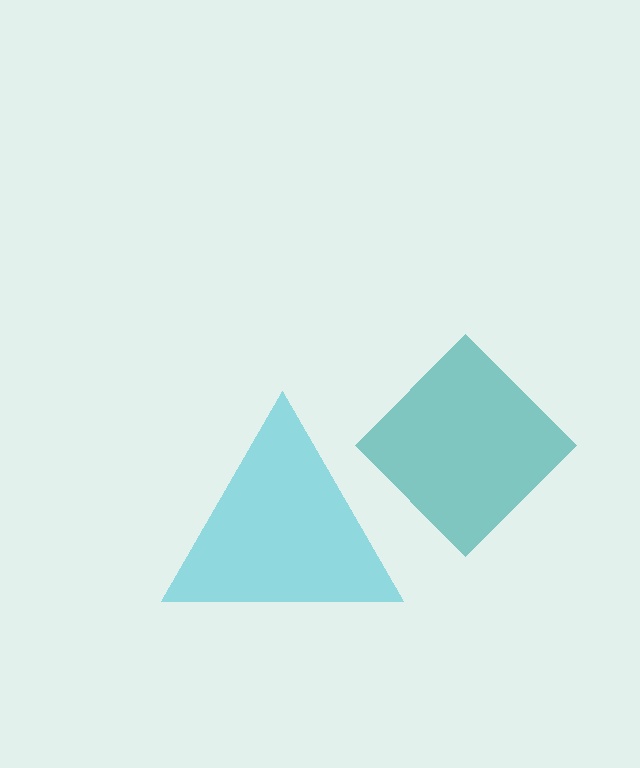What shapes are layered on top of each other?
The layered shapes are: a teal diamond, a cyan triangle.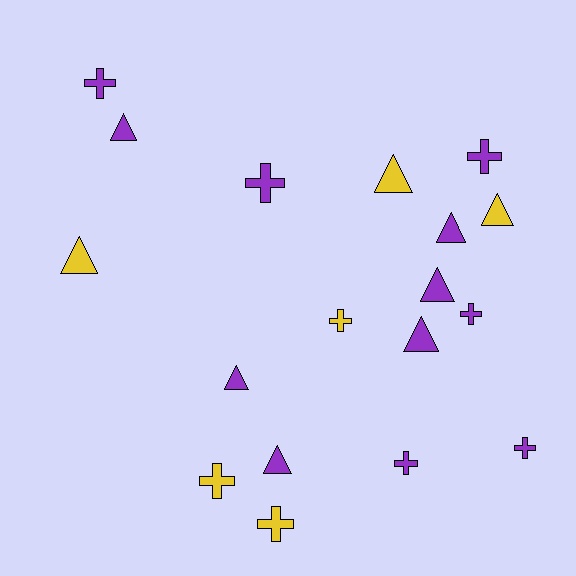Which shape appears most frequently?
Cross, with 9 objects.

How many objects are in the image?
There are 18 objects.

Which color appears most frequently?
Purple, with 12 objects.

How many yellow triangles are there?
There are 3 yellow triangles.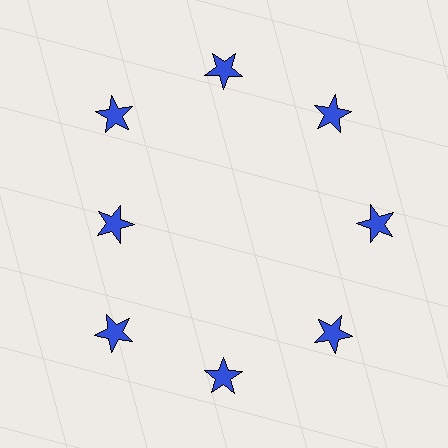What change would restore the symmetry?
The symmetry would be restored by moving it outward, back onto the ring so that all 8 stars sit at equal angles and equal distance from the center.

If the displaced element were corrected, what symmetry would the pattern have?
It would have 8-fold rotational symmetry — the pattern would map onto itself every 45 degrees.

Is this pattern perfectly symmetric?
No. The 8 blue stars are arranged in a ring, but one element near the 9 o'clock position is pulled inward toward the center, breaking the 8-fold rotational symmetry.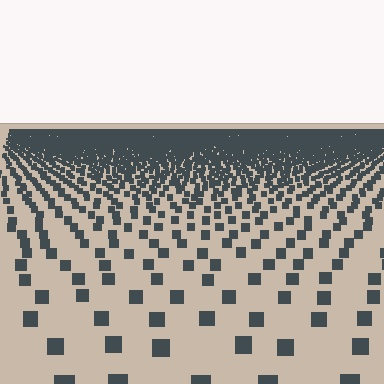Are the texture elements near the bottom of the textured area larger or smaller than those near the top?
Larger. Near the bottom, elements are closer to the viewer and appear at a bigger on-screen size.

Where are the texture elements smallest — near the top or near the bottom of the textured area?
Near the top.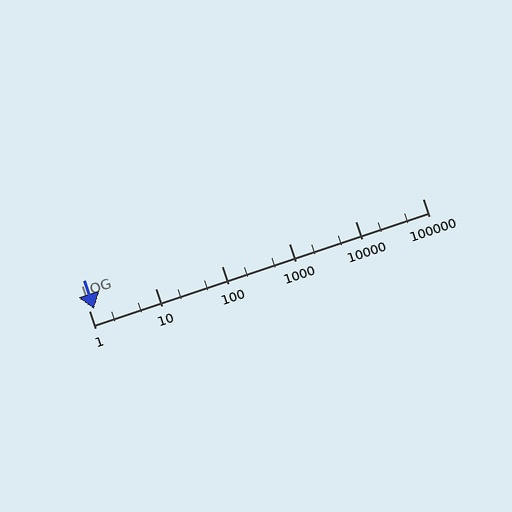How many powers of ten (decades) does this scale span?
The scale spans 5 decades, from 1 to 100000.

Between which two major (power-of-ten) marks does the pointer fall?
The pointer is between 1 and 10.